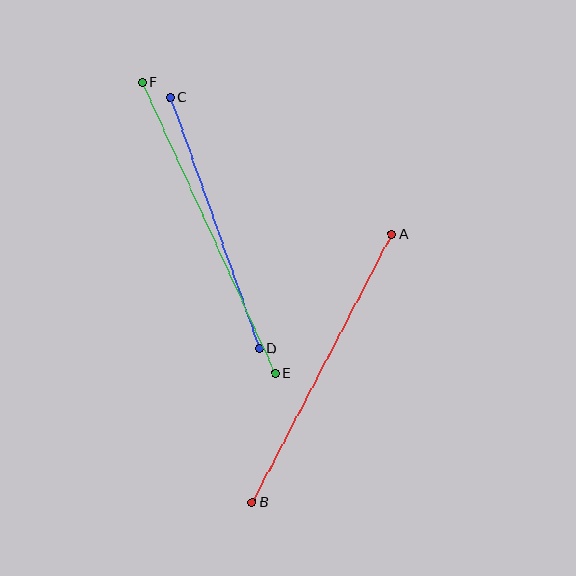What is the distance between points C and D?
The distance is approximately 267 pixels.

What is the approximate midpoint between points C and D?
The midpoint is at approximately (215, 223) pixels.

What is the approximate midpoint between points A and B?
The midpoint is at approximately (322, 368) pixels.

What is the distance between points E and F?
The distance is approximately 320 pixels.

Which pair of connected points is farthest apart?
Points E and F are farthest apart.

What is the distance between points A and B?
The distance is approximately 302 pixels.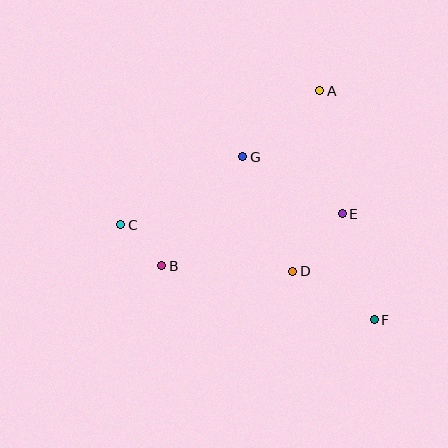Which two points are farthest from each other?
Points C and F are farthest from each other.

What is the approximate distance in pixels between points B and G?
The distance between B and G is approximately 135 pixels.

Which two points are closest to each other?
Points B and C are closest to each other.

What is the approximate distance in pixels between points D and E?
The distance between D and E is approximately 76 pixels.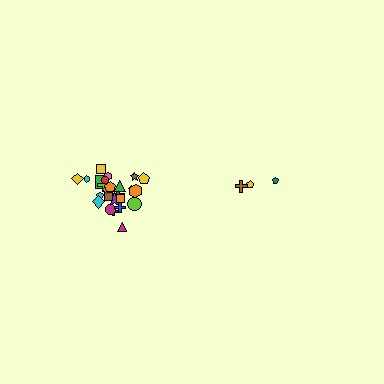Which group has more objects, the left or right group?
The left group.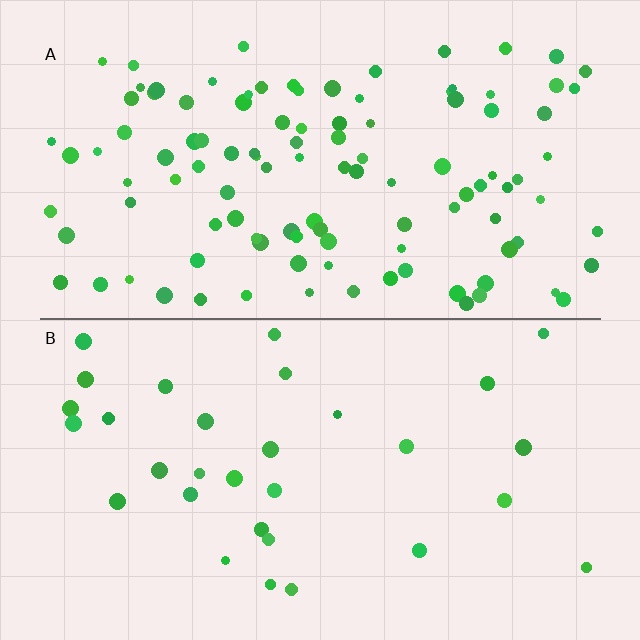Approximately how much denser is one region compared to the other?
Approximately 3.6× — region A over region B.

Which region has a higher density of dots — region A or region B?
A (the top).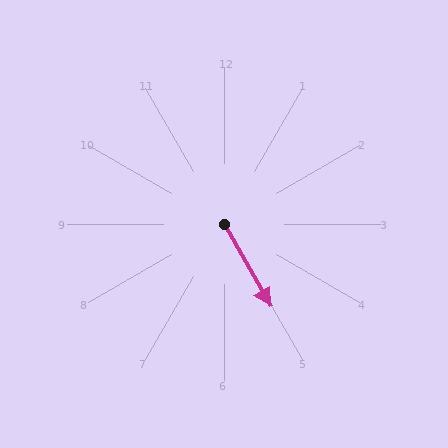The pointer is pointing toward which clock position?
Roughly 5 o'clock.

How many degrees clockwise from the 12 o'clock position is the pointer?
Approximately 151 degrees.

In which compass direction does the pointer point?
Southeast.